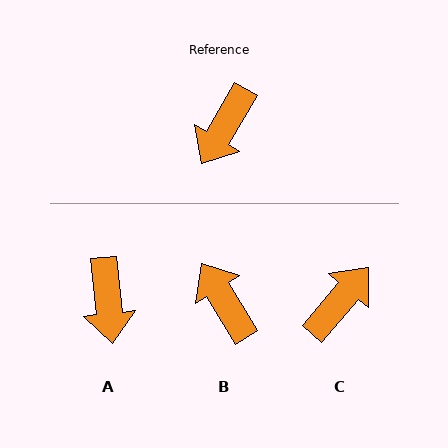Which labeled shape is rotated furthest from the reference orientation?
C, about 171 degrees away.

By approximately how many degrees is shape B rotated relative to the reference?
Approximately 118 degrees clockwise.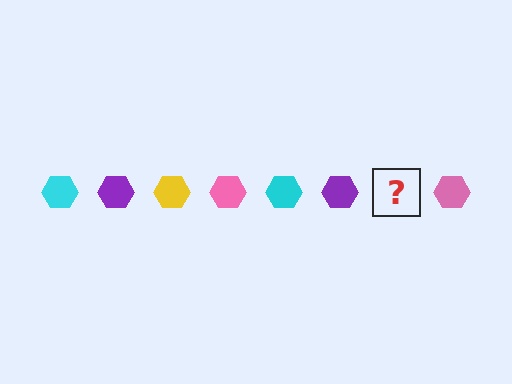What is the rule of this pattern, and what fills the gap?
The rule is that the pattern cycles through cyan, purple, yellow, pink hexagons. The gap should be filled with a yellow hexagon.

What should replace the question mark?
The question mark should be replaced with a yellow hexagon.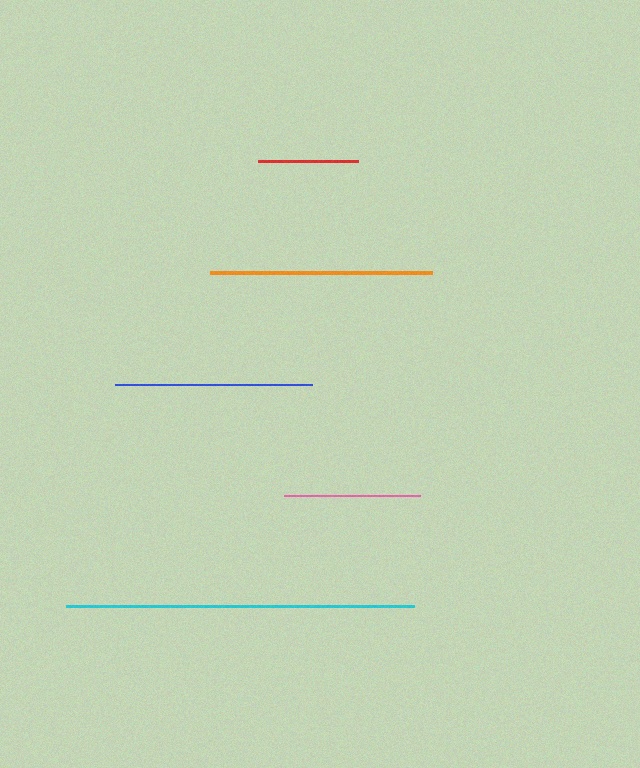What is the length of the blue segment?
The blue segment is approximately 197 pixels long.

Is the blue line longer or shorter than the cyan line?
The cyan line is longer than the blue line.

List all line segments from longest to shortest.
From longest to shortest: cyan, orange, blue, pink, red.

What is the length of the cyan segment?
The cyan segment is approximately 348 pixels long.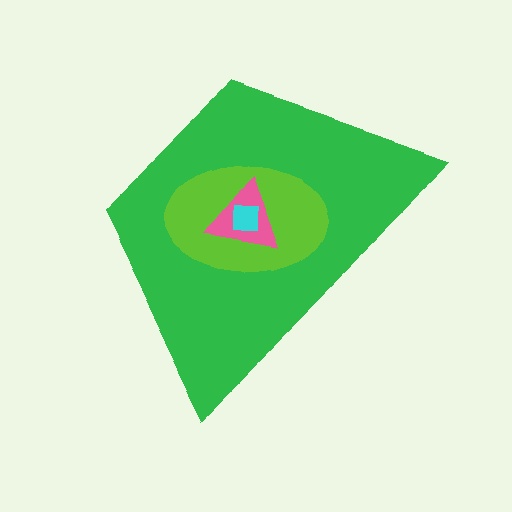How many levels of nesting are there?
4.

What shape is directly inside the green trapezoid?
The lime ellipse.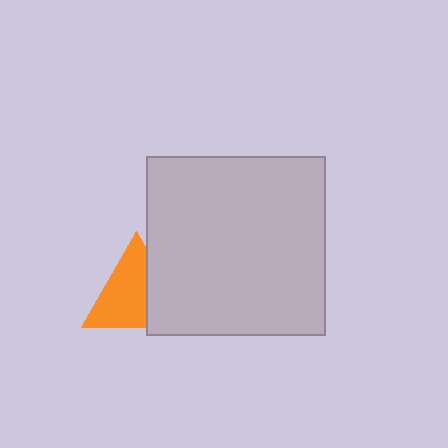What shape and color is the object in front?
The object in front is a light gray square.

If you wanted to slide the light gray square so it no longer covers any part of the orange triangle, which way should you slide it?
Slide it right — that is the most direct way to separate the two shapes.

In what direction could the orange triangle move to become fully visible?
The orange triangle could move left. That would shift it out from behind the light gray square entirely.